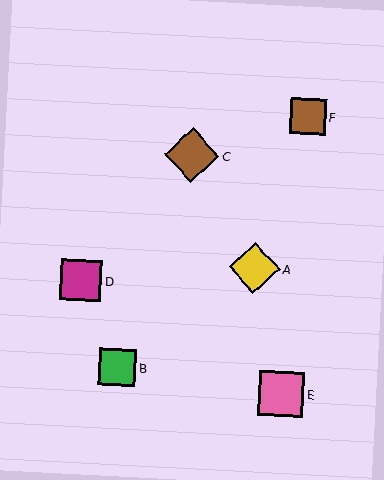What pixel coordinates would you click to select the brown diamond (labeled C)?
Click at (192, 155) to select the brown diamond C.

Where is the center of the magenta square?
The center of the magenta square is at (81, 280).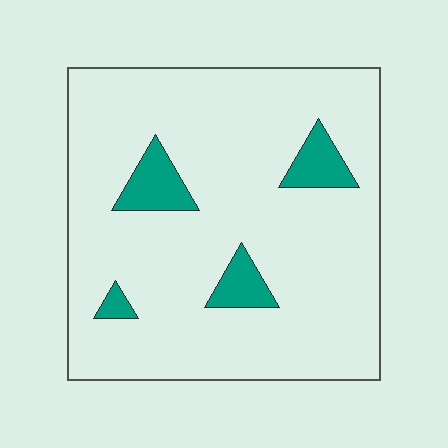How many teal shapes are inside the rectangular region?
4.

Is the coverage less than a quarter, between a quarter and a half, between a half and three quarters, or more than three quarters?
Less than a quarter.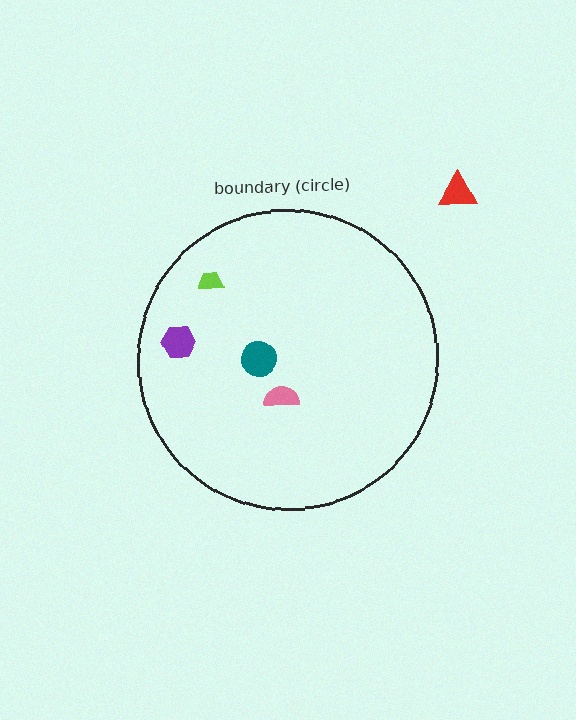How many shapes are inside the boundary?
4 inside, 1 outside.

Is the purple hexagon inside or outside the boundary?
Inside.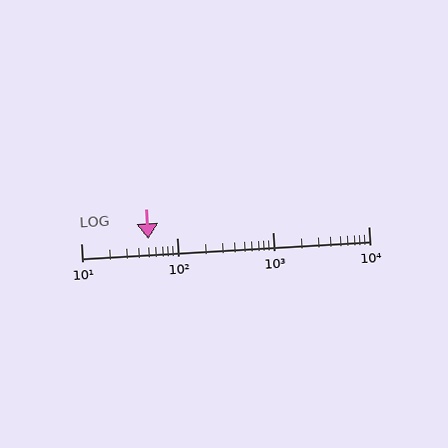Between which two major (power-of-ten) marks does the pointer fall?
The pointer is between 10 and 100.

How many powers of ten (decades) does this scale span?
The scale spans 3 decades, from 10 to 10000.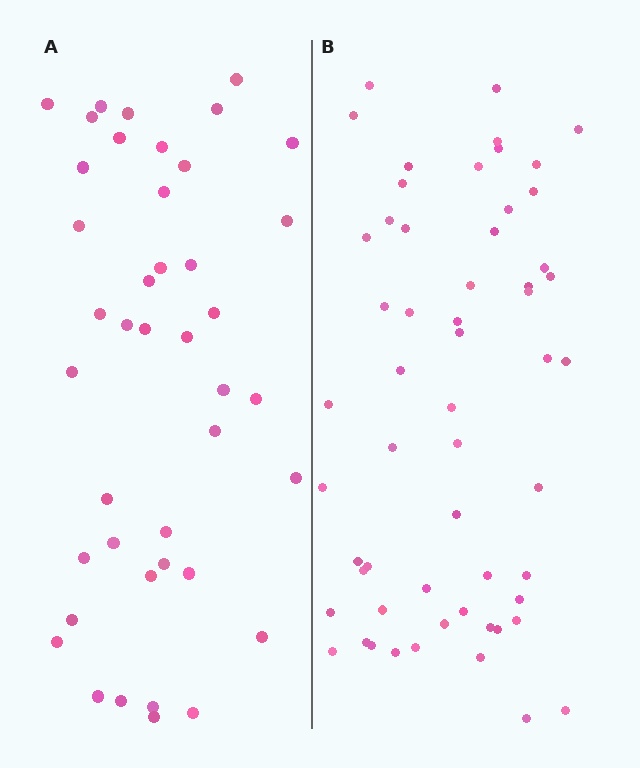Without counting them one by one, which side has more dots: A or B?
Region B (the right region) has more dots.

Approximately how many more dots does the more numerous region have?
Region B has approximately 15 more dots than region A.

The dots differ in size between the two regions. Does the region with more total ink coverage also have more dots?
No. Region A has more total ink coverage because its dots are larger, but region B actually contains more individual dots. Total area can be misleading — the number of items is what matters here.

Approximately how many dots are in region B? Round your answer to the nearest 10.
About 60 dots. (The exact count is 57, which rounds to 60.)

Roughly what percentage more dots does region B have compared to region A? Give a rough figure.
About 35% more.